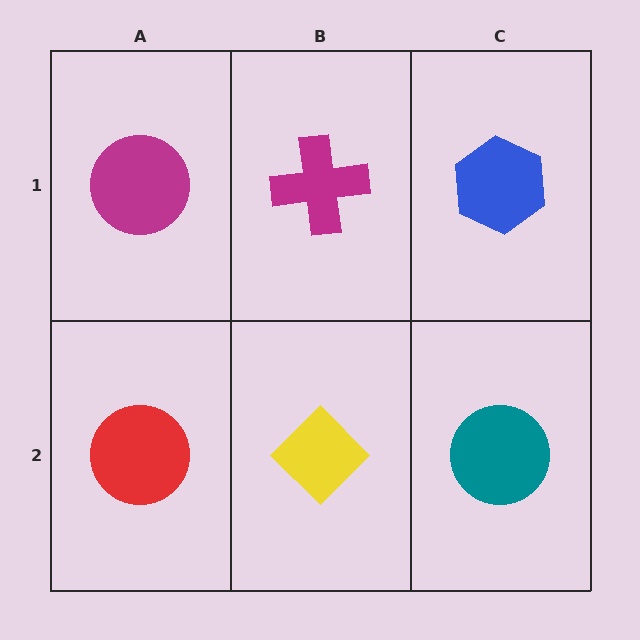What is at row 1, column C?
A blue hexagon.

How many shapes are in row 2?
3 shapes.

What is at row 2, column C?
A teal circle.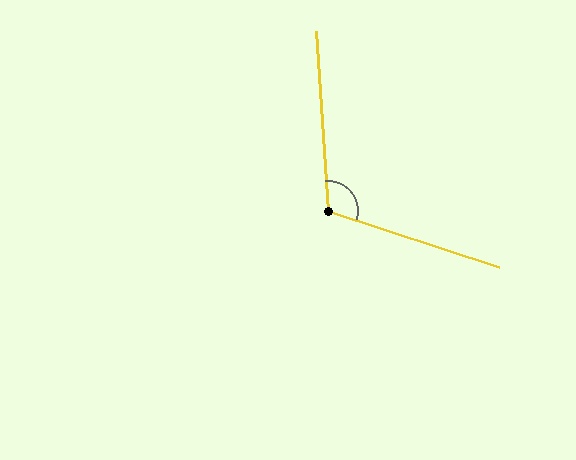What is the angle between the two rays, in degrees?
Approximately 112 degrees.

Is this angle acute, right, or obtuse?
It is obtuse.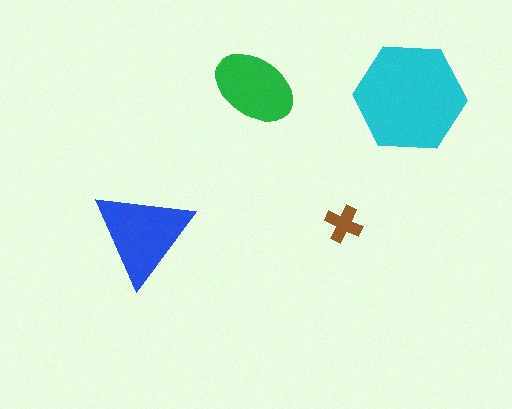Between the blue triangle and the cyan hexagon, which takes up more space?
The cyan hexagon.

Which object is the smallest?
The brown cross.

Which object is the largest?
The cyan hexagon.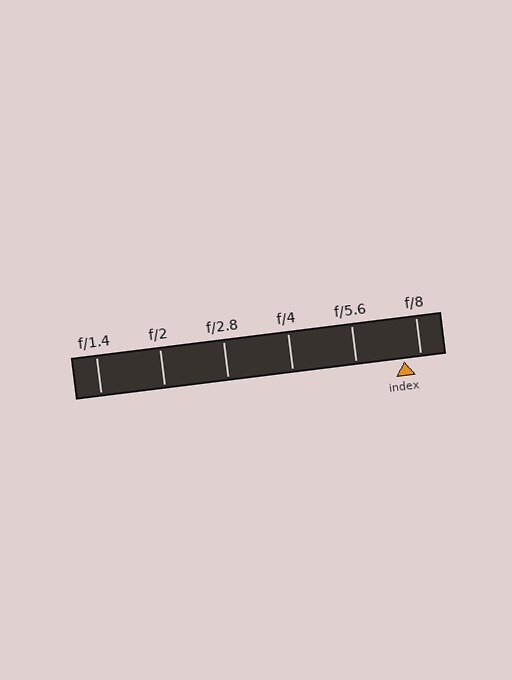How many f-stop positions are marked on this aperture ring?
There are 6 f-stop positions marked.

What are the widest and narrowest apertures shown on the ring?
The widest aperture shown is f/1.4 and the narrowest is f/8.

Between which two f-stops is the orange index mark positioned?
The index mark is between f/5.6 and f/8.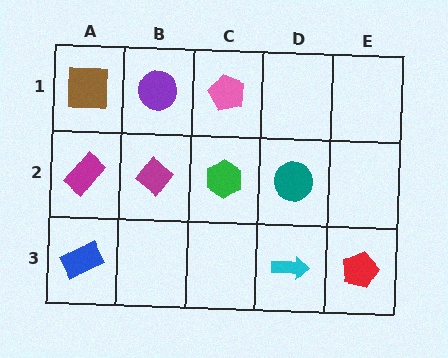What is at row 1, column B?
A purple circle.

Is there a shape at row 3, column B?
No, that cell is empty.